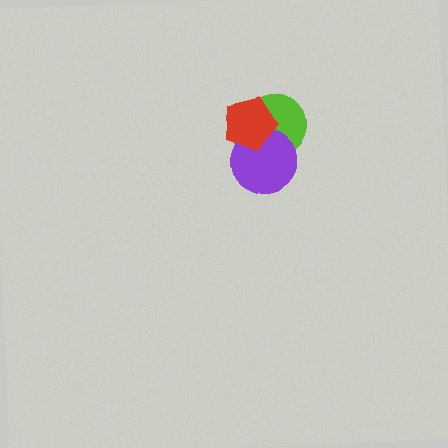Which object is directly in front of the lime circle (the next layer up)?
The purple circle is directly in front of the lime circle.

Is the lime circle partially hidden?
Yes, it is partially covered by another shape.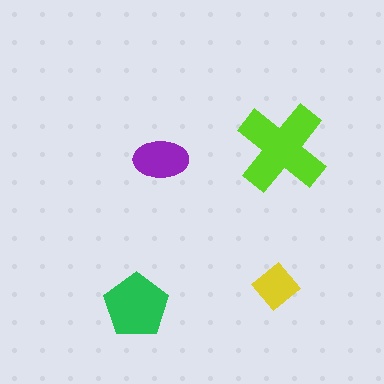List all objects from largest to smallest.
The lime cross, the green pentagon, the purple ellipse, the yellow diamond.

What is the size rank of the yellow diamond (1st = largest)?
4th.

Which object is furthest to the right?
The lime cross is rightmost.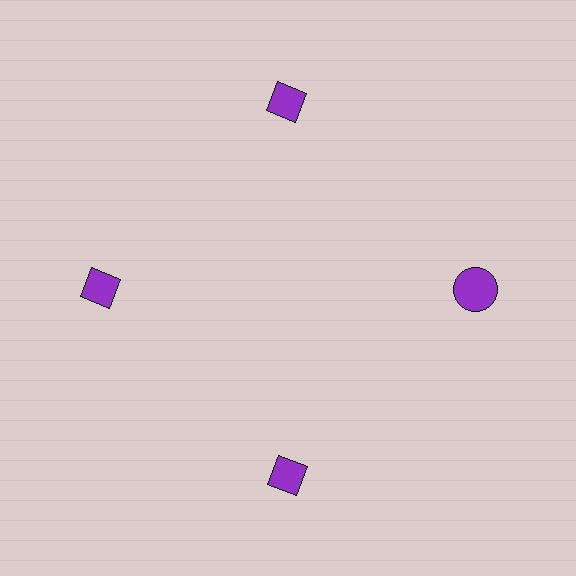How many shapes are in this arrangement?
There are 4 shapes arranged in a ring pattern.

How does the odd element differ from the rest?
It has a different shape: circle instead of diamond.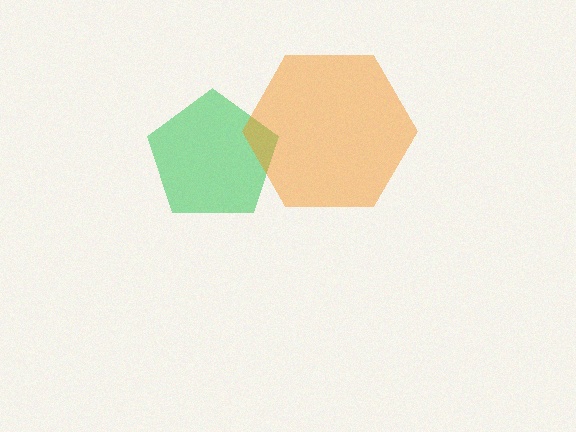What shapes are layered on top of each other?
The layered shapes are: a green pentagon, an orange hexagon.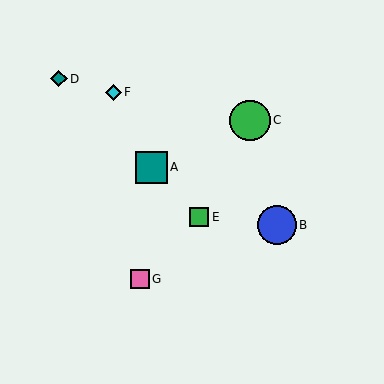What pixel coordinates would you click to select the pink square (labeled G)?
Click at (140, 279) to select the pink square G.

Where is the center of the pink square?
The center of the pink square is at (140, 279).